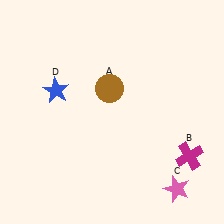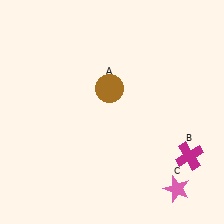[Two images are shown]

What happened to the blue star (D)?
The blue star (D) was removed in Image 2. It was in the top-left area of Image 1.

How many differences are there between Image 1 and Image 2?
There is 1 difference between the two images.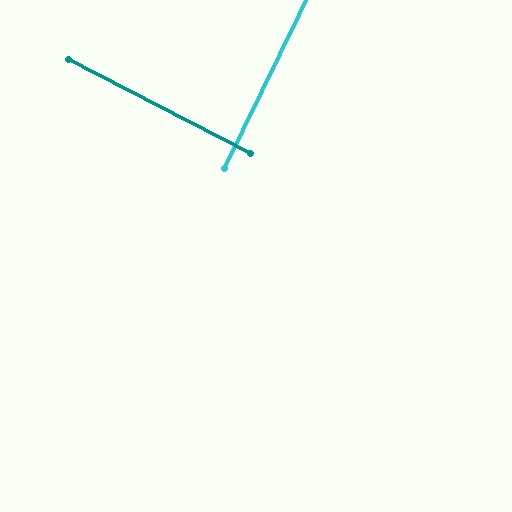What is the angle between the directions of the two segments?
Approximately 88 degrees.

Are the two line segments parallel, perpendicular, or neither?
Perpendicular — they meet at approximately 88°.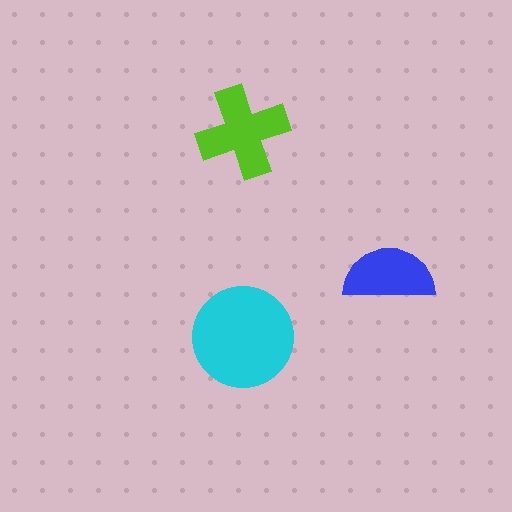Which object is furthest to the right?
The blue semicircle is rightmost.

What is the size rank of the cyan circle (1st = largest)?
1st.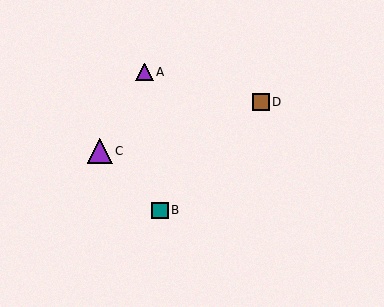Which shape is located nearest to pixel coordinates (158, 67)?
The purple triangle (labeled A) at (145, 72) is nearest to that location.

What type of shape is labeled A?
Shape A is a purple triangle.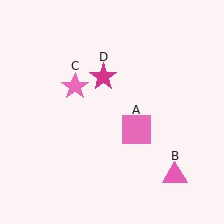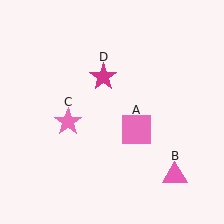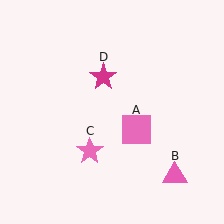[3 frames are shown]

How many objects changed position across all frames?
1 object changed position: pink star (object C).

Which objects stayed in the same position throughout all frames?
Pink square (object A) and pink triangle (object B) and magenta star (object D) remained stationary.